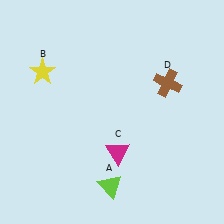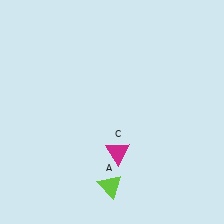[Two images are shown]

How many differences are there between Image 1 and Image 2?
There are 2 differences between the two images.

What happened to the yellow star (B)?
The yellow star (B) was removed in Image 2. It was in the top-left area of Image 1.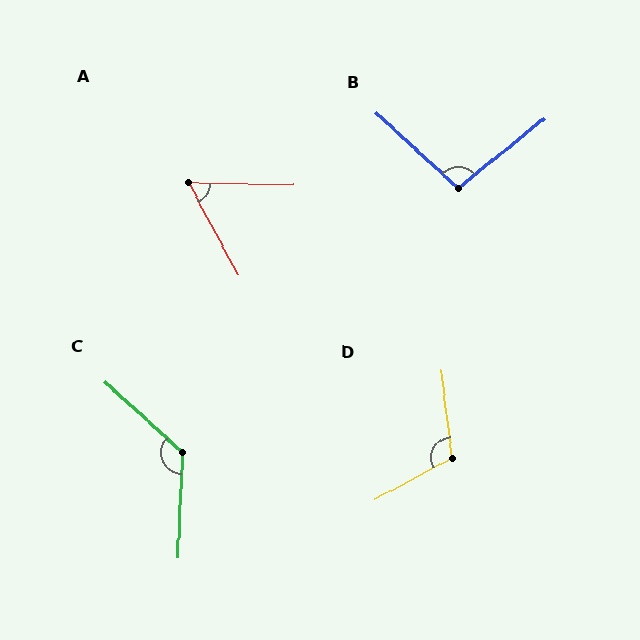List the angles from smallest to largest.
A (61°), B (99°), D (111°), C (130°).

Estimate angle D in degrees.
Approximately 111 degrees.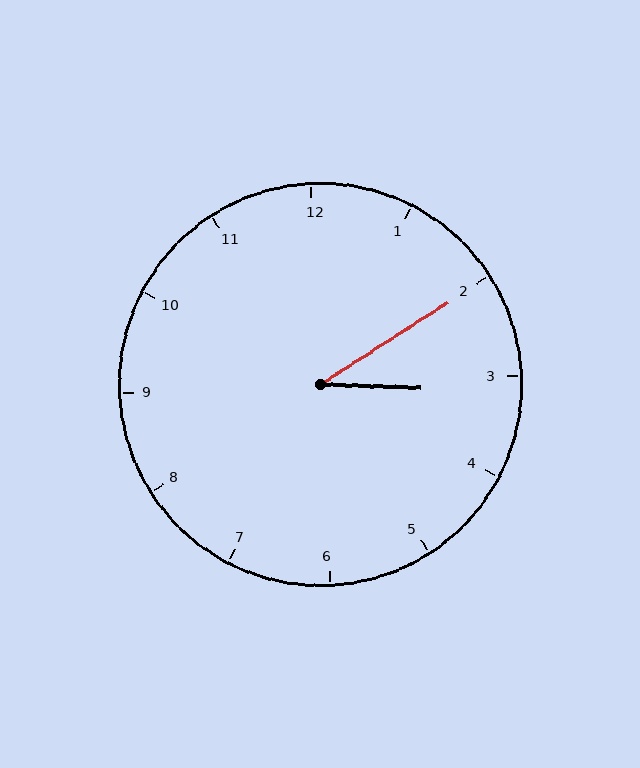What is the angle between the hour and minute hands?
Approximately 35 degrees.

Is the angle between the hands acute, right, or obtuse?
It is acute.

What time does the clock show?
3:10.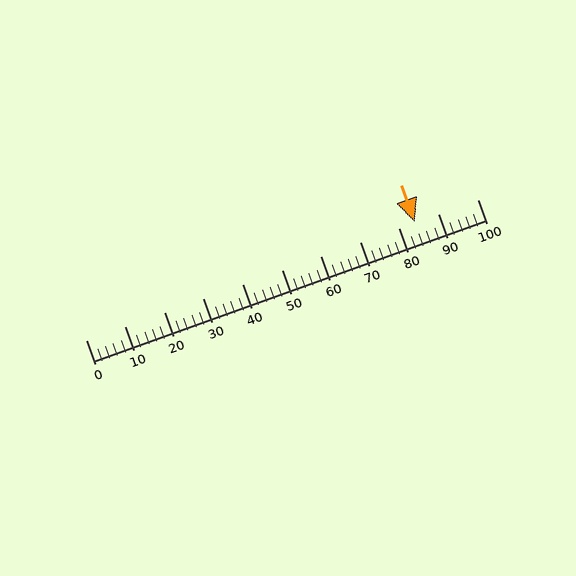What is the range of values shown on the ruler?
The ruler shows values from 0 to 100.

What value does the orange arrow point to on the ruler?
The orange arrow points to approximately 84.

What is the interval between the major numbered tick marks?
The major tick marks are spaced 10 units apart.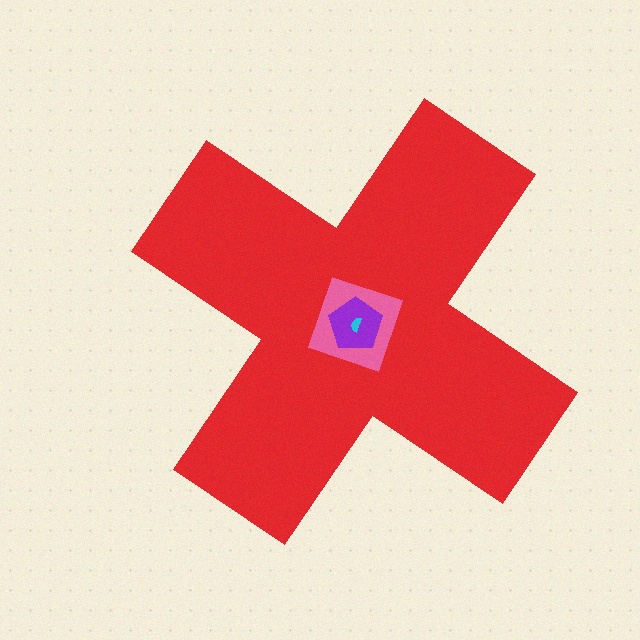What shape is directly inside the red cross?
The pink diamond.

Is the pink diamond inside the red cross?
Yes.